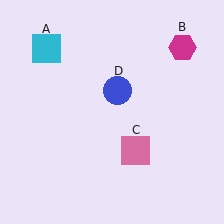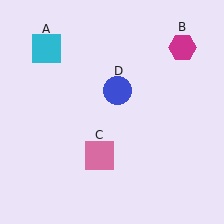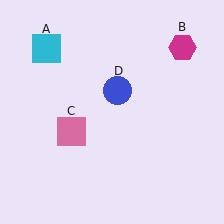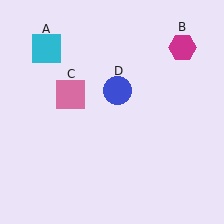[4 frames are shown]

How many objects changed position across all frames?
1 object changed position: pink square (object C).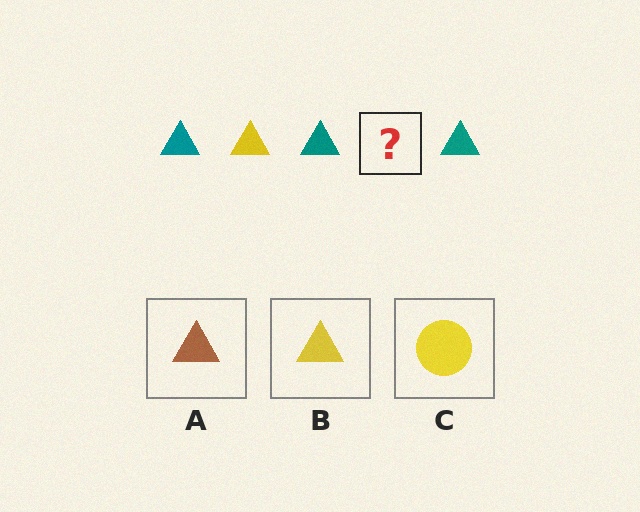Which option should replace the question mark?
Option B.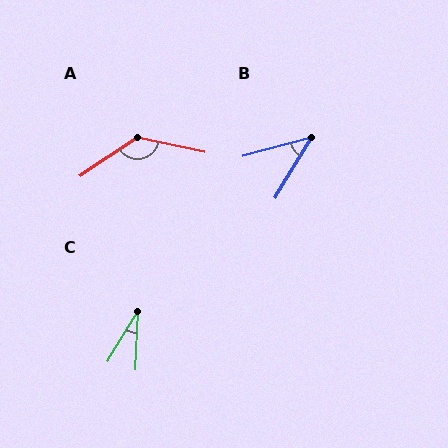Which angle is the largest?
A, at approximately 134 degrees.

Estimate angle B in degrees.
Approximately 44 degrees.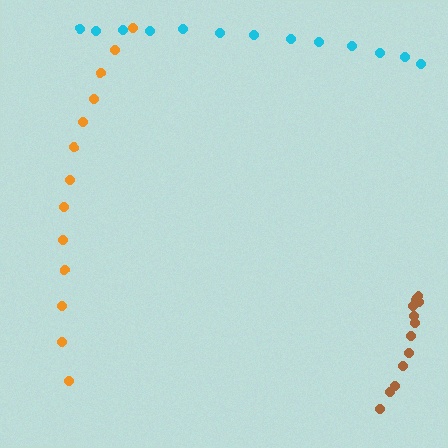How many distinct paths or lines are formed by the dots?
There are 3 distinct paths.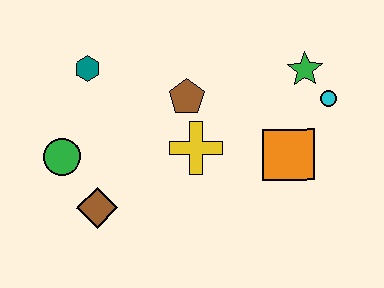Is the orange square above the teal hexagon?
No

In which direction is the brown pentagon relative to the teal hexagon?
The brown pentagon is to the right of the teal hexagon.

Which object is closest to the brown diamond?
The green circle is closest to the brown diamond.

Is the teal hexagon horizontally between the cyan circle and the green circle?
Yes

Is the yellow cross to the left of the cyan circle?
Yes